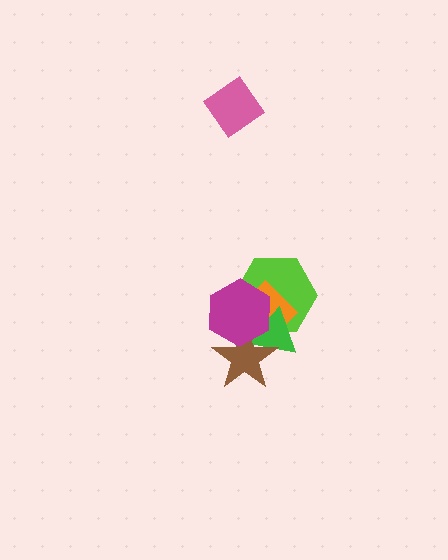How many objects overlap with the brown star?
3 objects overlap with the brown star.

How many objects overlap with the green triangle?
4 objects overlap with the green triangle.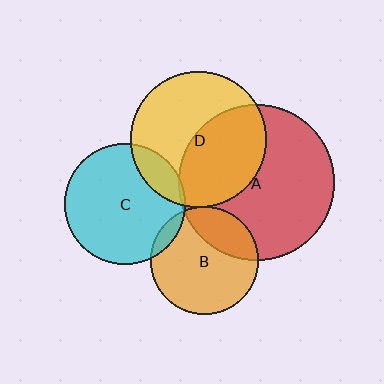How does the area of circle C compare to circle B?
Approximately 1.3 times.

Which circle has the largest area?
Circle A (red).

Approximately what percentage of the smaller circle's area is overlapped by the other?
Approximately 15%.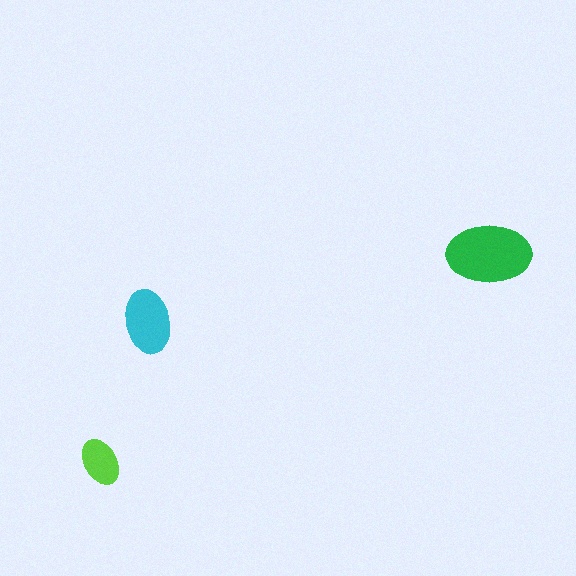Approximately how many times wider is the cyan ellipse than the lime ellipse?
About 1.5 times wider.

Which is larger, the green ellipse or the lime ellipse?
The green one.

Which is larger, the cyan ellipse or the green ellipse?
The green one.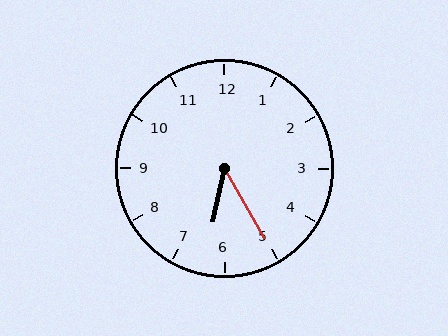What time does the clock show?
6:25.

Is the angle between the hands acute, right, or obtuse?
It is acute.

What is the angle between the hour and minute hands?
Approximately 42 degrees.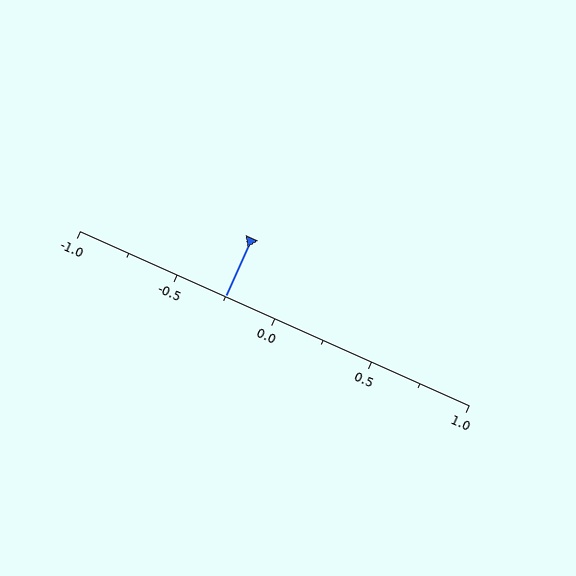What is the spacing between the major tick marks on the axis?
The major ticks are spaced 0.5 apart.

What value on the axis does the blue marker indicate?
The marker indicates approximately -0.25.